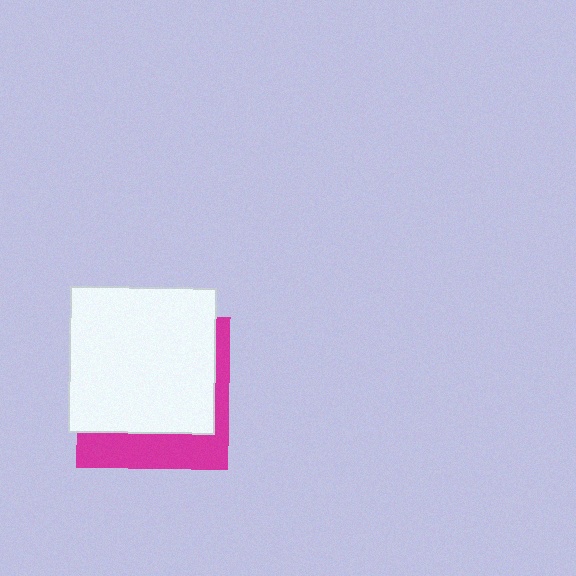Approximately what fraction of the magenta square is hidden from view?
Roughly 70% of the magenta square is hidden behind the white square.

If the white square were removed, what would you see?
You would see the complete magenta square.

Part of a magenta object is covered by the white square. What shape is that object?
It is a square.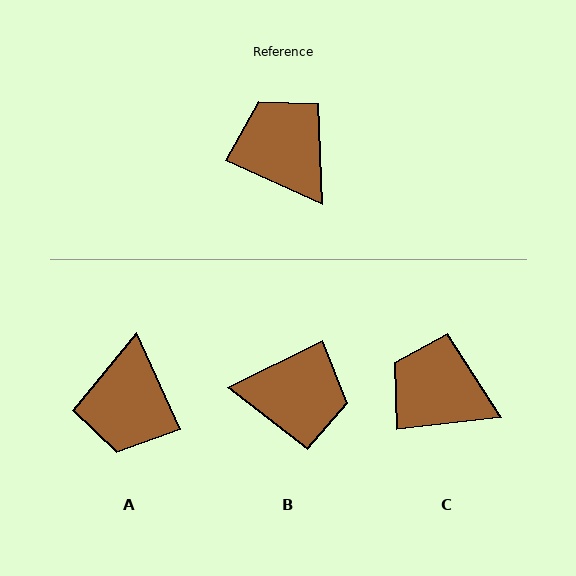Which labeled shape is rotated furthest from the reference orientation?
A, about 139 degrees away.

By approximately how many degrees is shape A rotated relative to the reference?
Approximately 139 degrees counter-clockwise.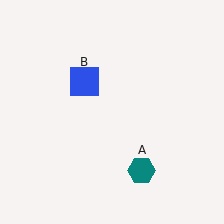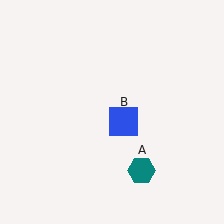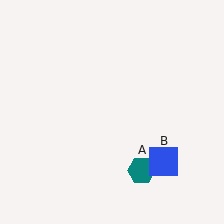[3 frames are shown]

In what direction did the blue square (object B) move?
The blue square (object B) moved down and to the right.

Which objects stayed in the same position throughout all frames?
Teal hexagon (object A) remained stationary.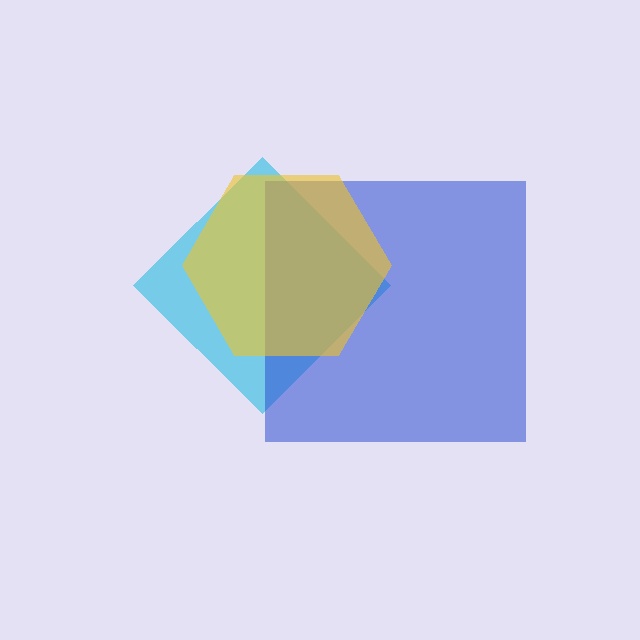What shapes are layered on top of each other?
The layered shapes are: a cyan diamond, a blue square, a yellow hexagon.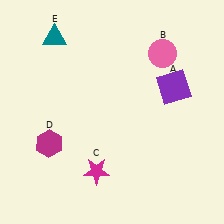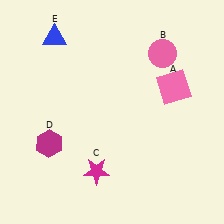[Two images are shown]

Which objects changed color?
A changed from purple to pink. E changed from teal to blue.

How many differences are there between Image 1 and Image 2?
There are 2 differences between the two images.